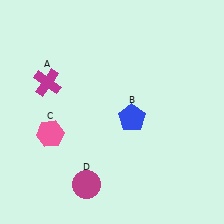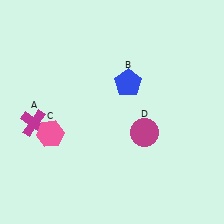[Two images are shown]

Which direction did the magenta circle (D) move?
The magenta circle (D) moved right.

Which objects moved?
The objects that moved are: the magenta cross (A), the blue pentagon (B), the magenta circle (D).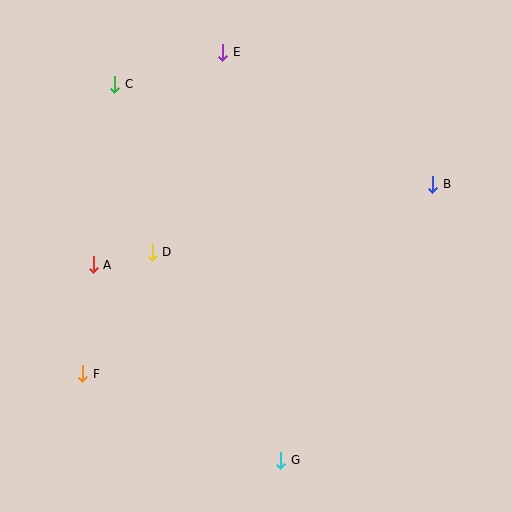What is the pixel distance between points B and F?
The distance between B and F is 398 pixels.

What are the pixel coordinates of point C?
Point C is at (115, 84).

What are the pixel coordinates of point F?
Point F is at (83, 374).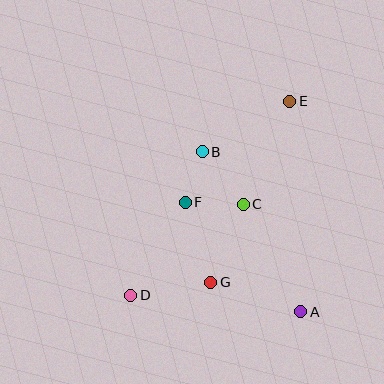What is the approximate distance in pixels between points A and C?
The distance between A and C is approximately 122 pixels.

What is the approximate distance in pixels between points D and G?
The distance between D and G is approximately 81 pixels.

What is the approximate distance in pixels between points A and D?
The distance between A and D is approximately 171 pixels.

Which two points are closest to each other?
Points B and F are closest to each other.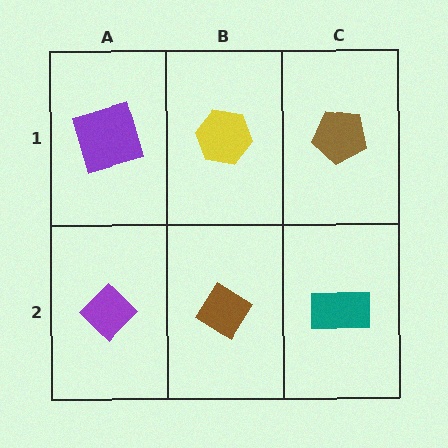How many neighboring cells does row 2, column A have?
2.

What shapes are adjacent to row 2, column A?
A purple square (row 1, column A), a brown diamond (row 2, column B).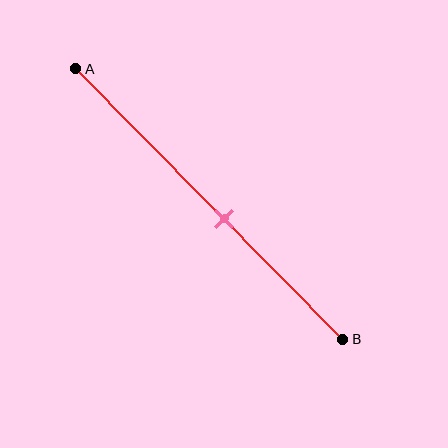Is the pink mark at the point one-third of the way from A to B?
No, the mark is at about 55% from A, not at the 33% one-third point.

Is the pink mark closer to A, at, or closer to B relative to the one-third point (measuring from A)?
The pink mark is closer to point B than the one-third point of segment AB.